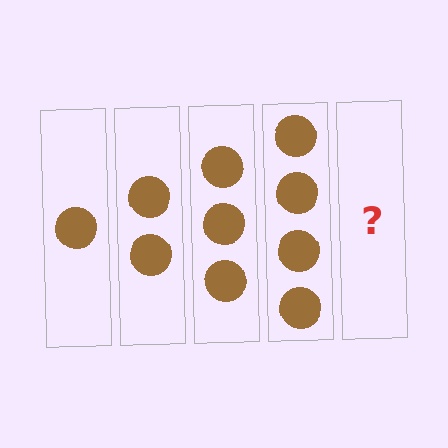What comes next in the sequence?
The next element should be 5 circles.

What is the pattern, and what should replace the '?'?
The pattern is that each step adds one more circle. The '?' should be 5 circles.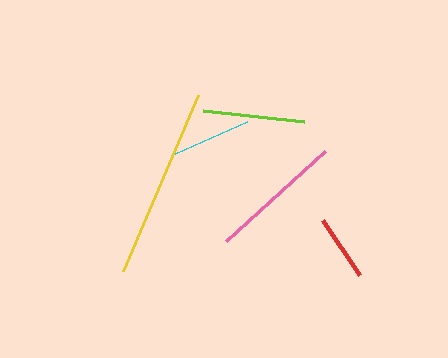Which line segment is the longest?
The yellow line is the longest at approximately 191 pixels.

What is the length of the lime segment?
The lime segment is approximately 101 pixels long.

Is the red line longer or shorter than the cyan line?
The cyan line is longer than the red line.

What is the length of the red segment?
The red segment is approximately 66 pixels long.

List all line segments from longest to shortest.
From longest to shortest: yellow, pink, lime, cyan, red.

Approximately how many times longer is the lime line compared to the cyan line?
The lime line is approximately 1.3 times the length of the cyan line.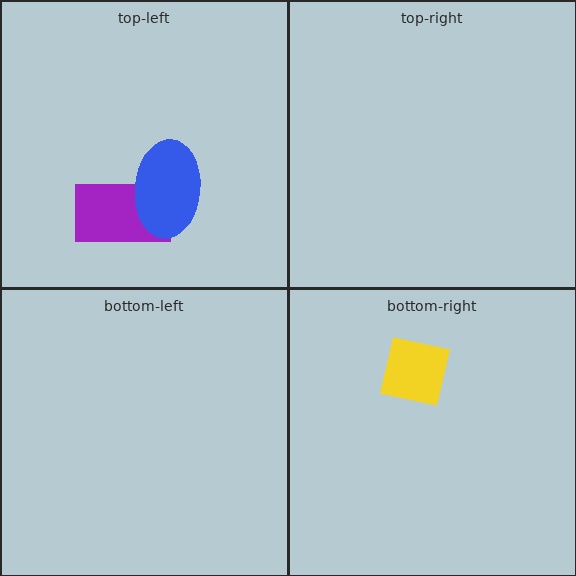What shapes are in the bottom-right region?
The yellow square.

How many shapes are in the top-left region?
2.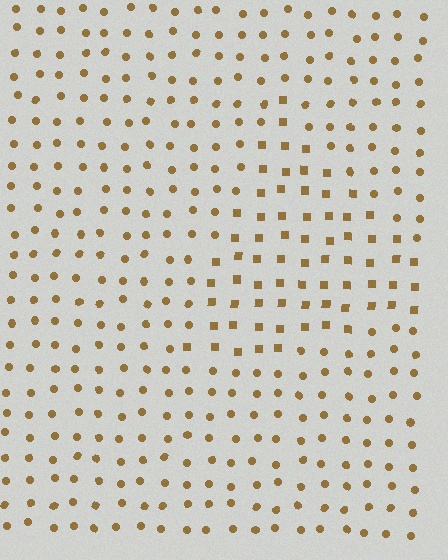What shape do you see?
I see a triangle.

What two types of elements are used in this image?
The image uses squares inside the triangle region and circles outside it.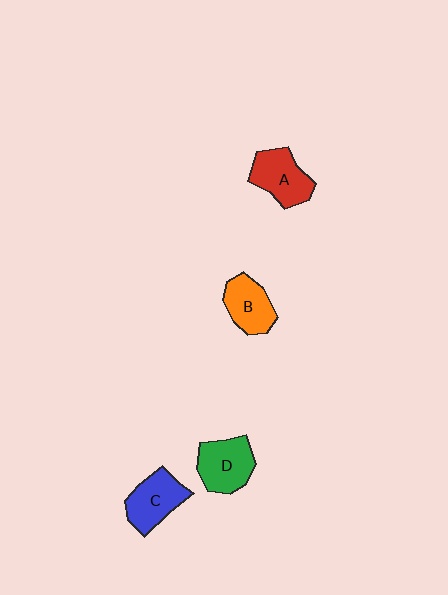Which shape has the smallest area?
Shape B (orange).